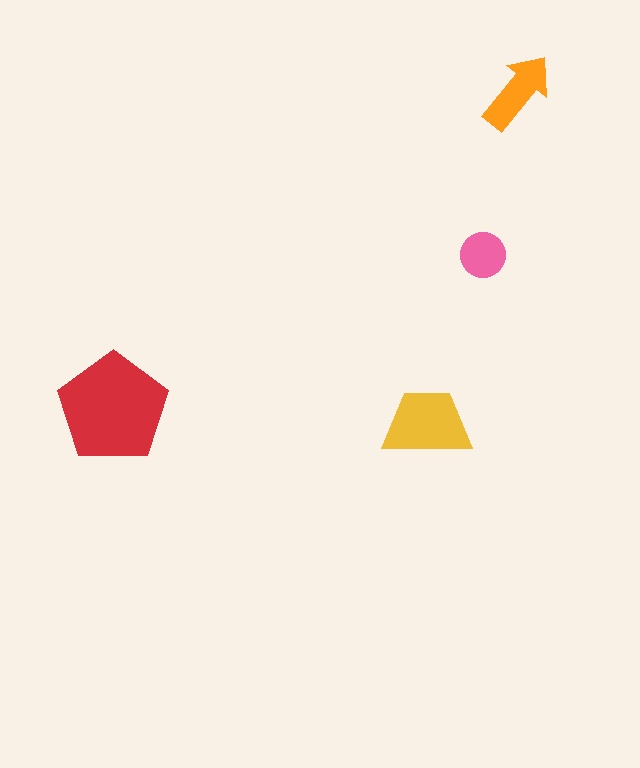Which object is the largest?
The red pentagon.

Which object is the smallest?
The pink circle.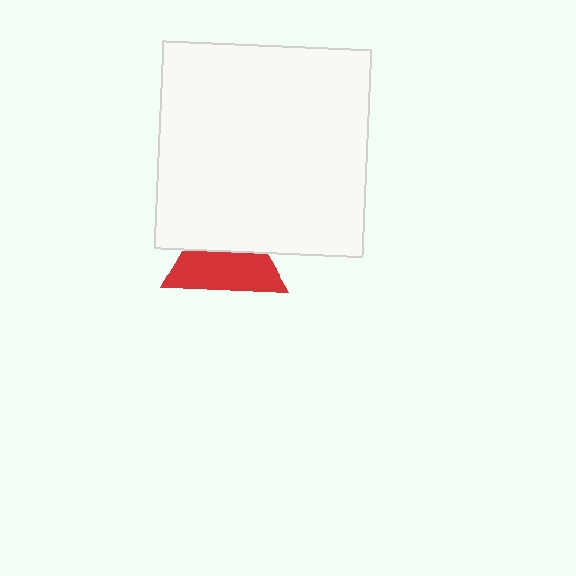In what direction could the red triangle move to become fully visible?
The red triangle could move down. That would shift it out from behind the white square entirely.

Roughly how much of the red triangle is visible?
About half of it is visible (roughly 56%).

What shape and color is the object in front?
The object in front is a white square.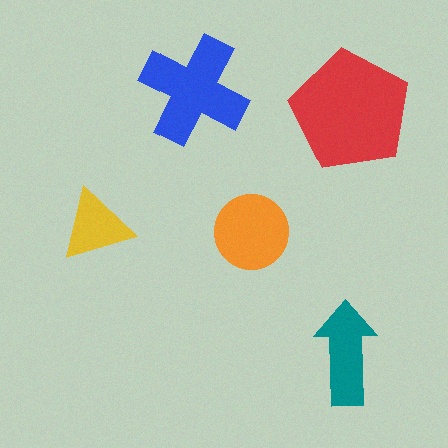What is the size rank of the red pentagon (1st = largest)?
1st.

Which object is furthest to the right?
The red pentagon is rightmost.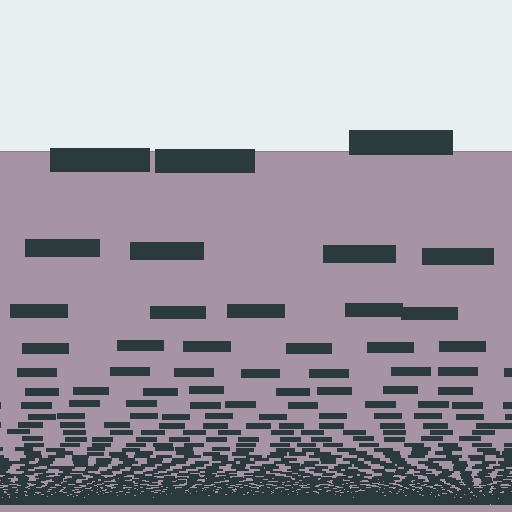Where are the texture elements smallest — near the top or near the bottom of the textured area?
Near the bottom.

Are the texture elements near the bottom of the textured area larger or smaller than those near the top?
Smaller. The gradient is inverted — elements near the bottom are smaller and denser.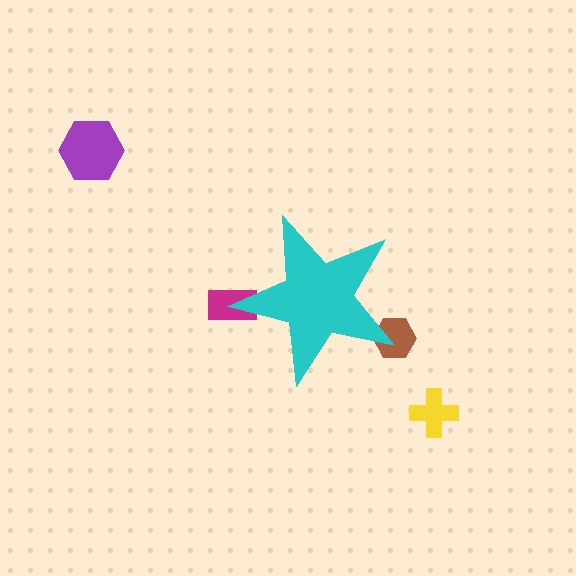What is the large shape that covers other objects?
A cyan star.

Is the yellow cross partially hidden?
No, the yellow cross is fully visible.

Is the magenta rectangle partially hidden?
Yes, the magenta rectangle is partially hidden behind the cyan star.